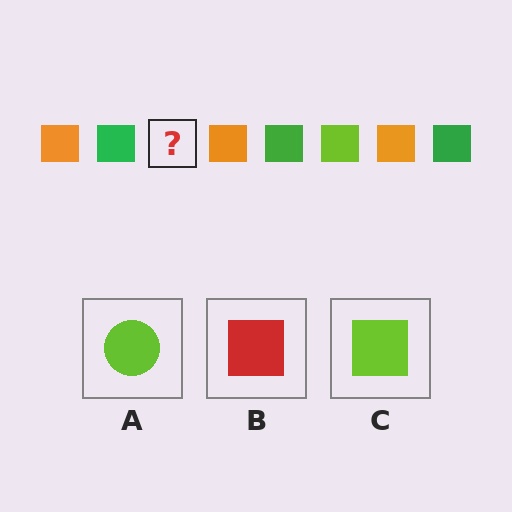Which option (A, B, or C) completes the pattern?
C.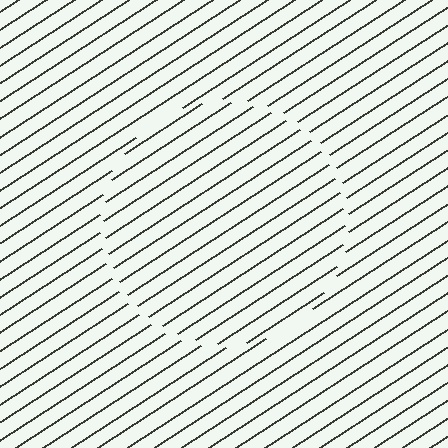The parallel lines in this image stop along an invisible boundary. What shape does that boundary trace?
An illusory circle. The interior of the shape contains the same grating, shifted by half a period — the contour is defined by the phase discontinuity where line-ends from the inner and outer gratings abut.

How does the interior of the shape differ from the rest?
The interior of the shape contains the same grating, shifted by half a period — the contour is defined by the phase discontinuity where line-ends from the inner and outer gratings abut.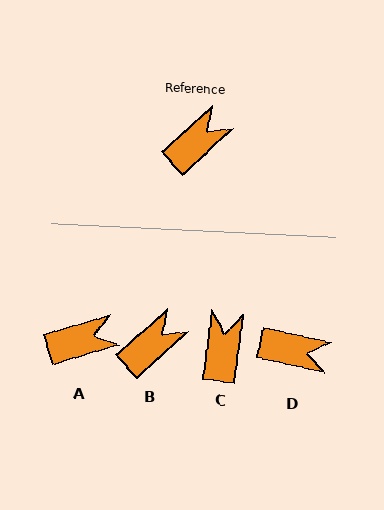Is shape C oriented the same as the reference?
No, it is off by about 40 degrees.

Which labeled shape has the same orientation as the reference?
B.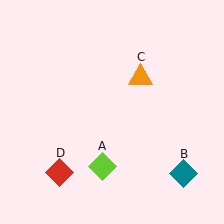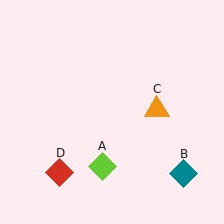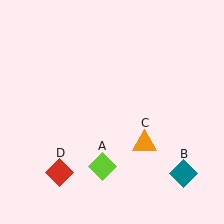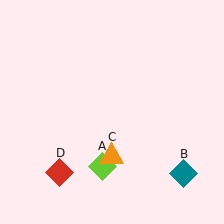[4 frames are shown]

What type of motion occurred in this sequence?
The orange triangle (object C) rotated clockwise around the center of the scene.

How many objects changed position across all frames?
1 object changed position: orange triangle (object C).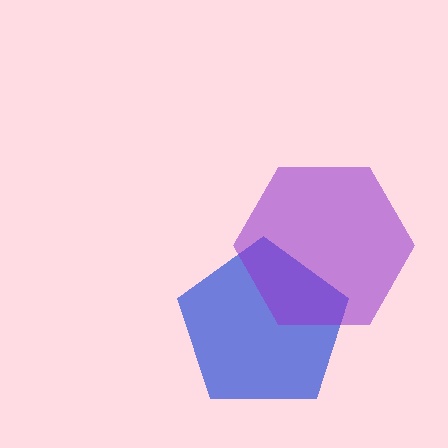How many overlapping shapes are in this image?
There are 2 overlapping shapes in the image.